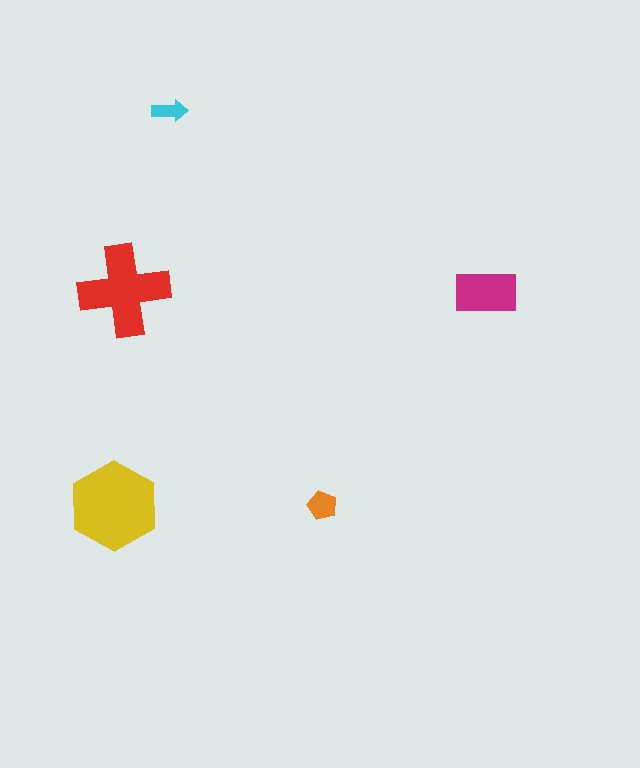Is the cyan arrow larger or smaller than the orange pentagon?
Smaller.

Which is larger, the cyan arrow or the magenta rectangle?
The magenta rectangle.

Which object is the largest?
The yellow hexagon.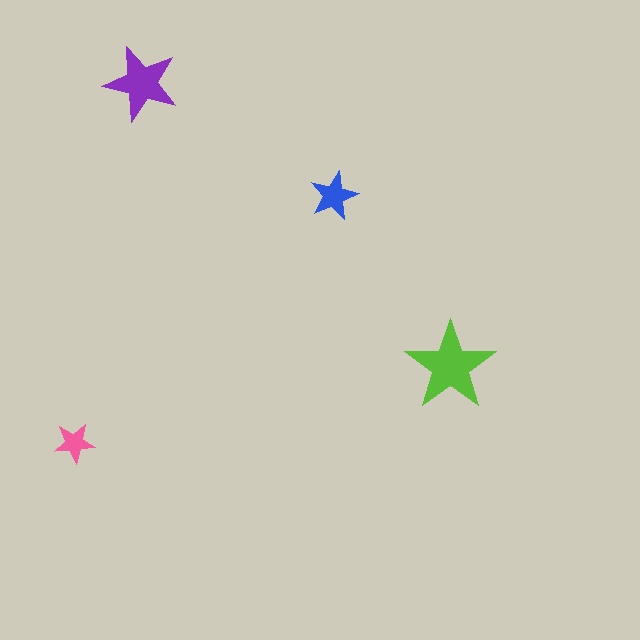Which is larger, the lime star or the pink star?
The lime one.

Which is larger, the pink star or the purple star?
The purple one.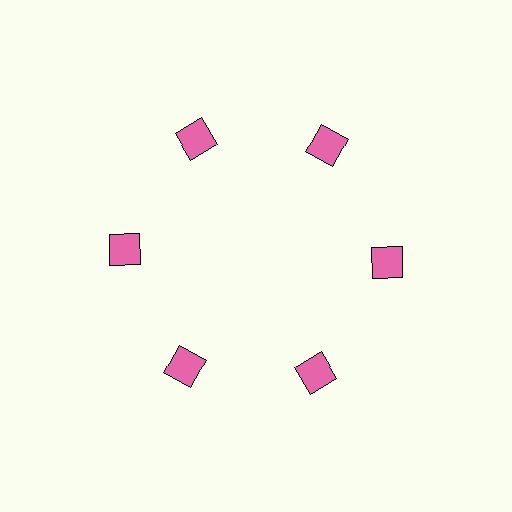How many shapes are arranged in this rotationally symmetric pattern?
There are 6 shapes, arranged in 6 groups of 1.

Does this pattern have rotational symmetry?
Yes, this pattern has 6-fold rotational symmetry. It looks the same after rotating 60 degrees around the center.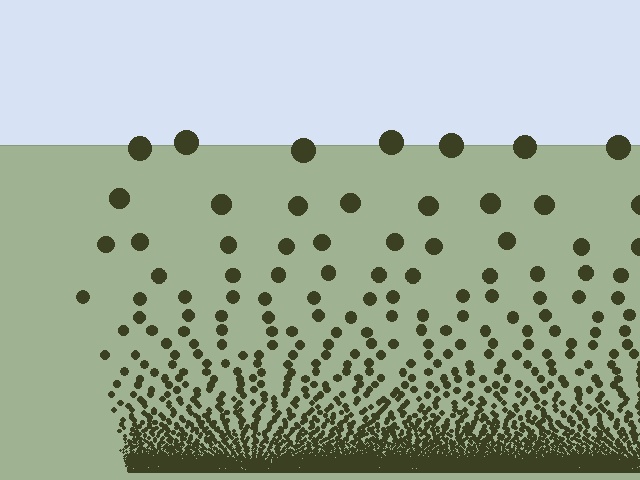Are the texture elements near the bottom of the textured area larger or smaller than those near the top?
Smaller. The gradient is inverted — elements near the bottom are smaller and denser.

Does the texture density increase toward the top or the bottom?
Density increases toward the bottom.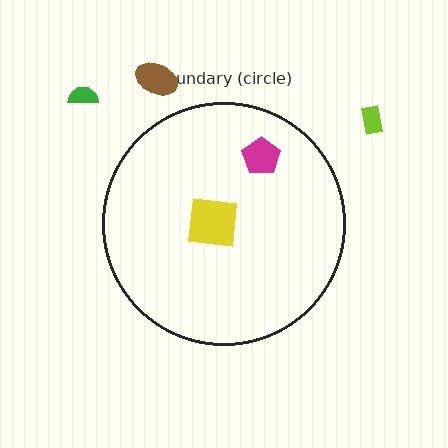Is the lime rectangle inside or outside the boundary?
Outside.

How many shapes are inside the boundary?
3 inside, 3 outside.